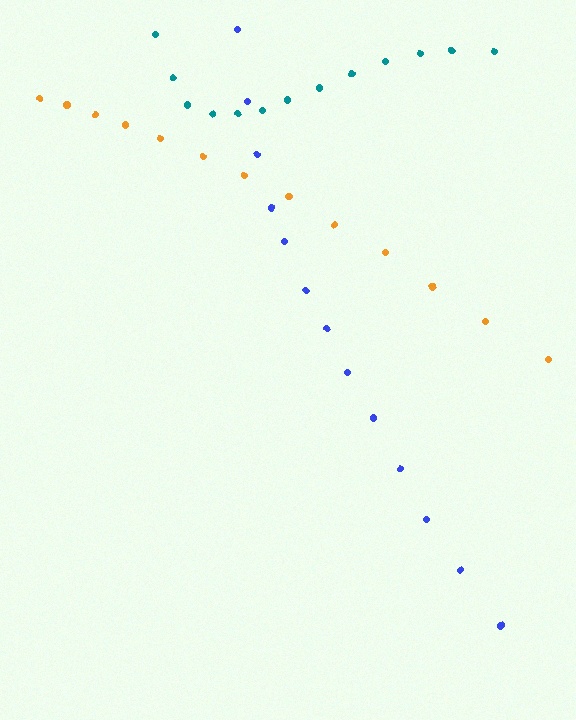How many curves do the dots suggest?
There are 3 distinct paths.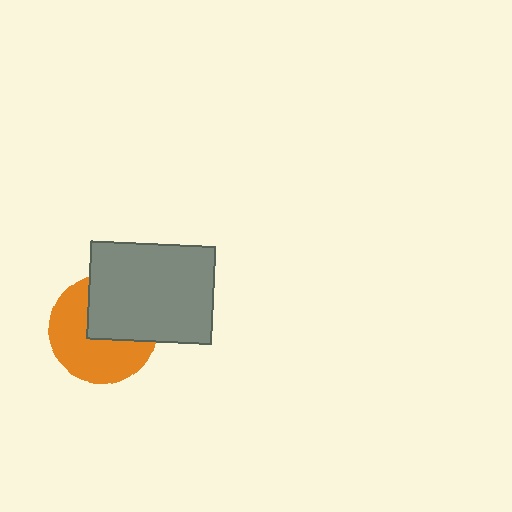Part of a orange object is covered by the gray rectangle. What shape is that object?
It is a circle.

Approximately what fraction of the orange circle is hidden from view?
Roughly 43% of the orange circle is hidden behind the gray rectangle.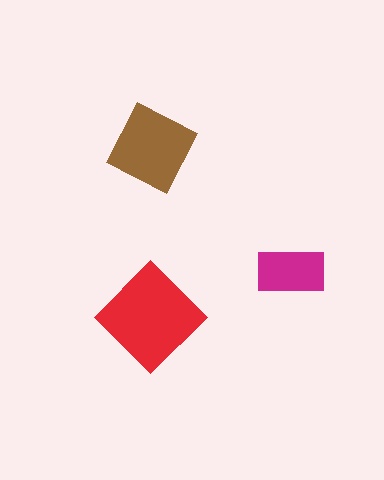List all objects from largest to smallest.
The red diamond, the brown square, the magenta rectangle.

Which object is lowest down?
The red diamond is bottommost.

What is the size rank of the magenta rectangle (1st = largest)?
3rd.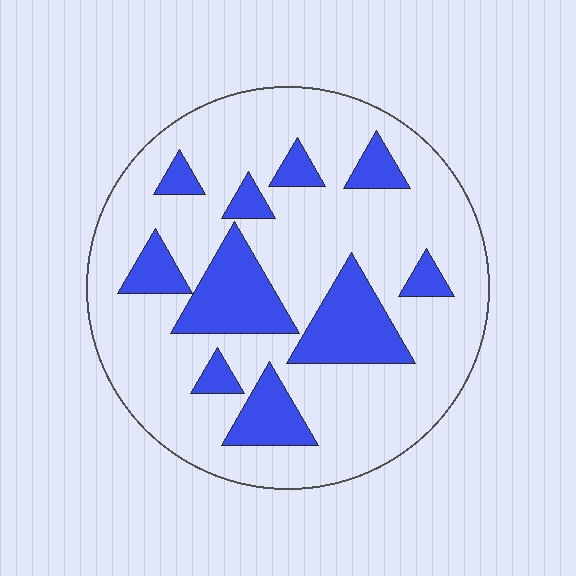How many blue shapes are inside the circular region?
10.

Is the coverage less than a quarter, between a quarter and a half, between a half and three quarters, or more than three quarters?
Less than a quarter.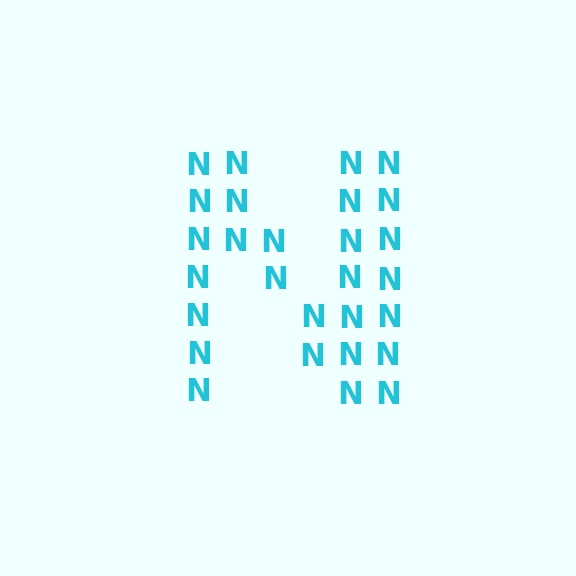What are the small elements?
The small elements are letter N's.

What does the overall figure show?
The overall figure shows the letter N.